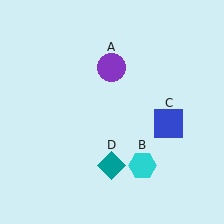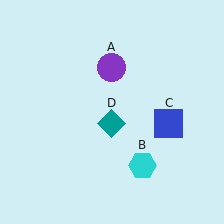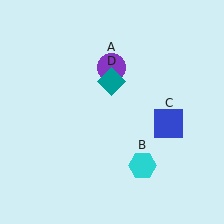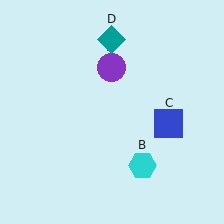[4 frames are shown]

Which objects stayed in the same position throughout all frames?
Purple circle (object A) and cyan hexagon (object B) and blue square (object C) remained stationary.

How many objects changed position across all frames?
1 object changed position: teal diamond (object D).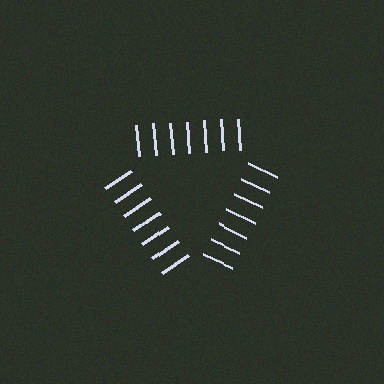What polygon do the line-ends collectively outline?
An illusory triangle — the line segments terminate on its edges but no continuous stroke is drawn.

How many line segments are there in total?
21 — 7 along each of the 3 edges.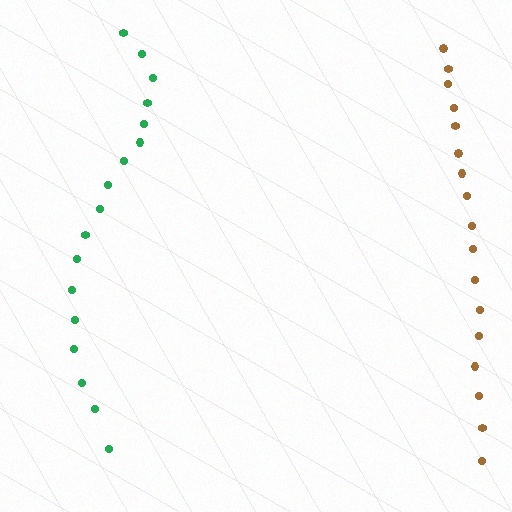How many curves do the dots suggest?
There are 2 distinct paths.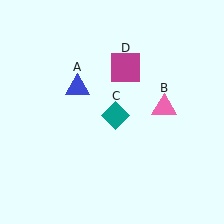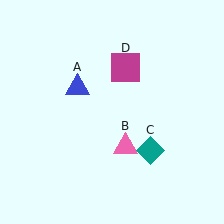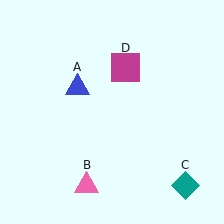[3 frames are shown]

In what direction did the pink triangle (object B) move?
The pink triangle (object B) moved down and to the left.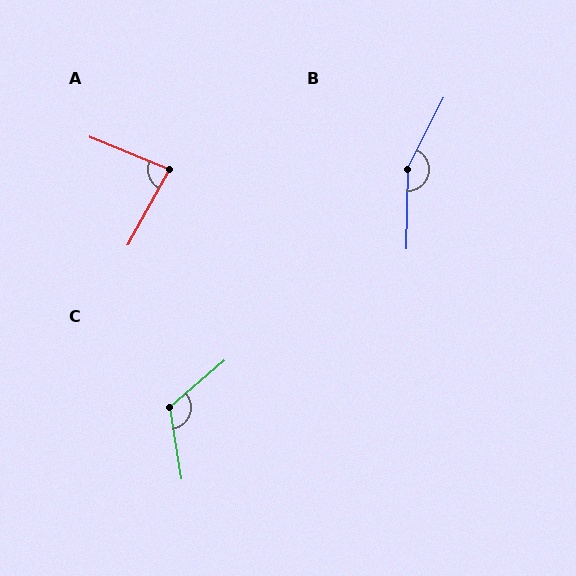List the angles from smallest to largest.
A (83°), C (121°), B (154°).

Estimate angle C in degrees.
Approximately 121 degrees.